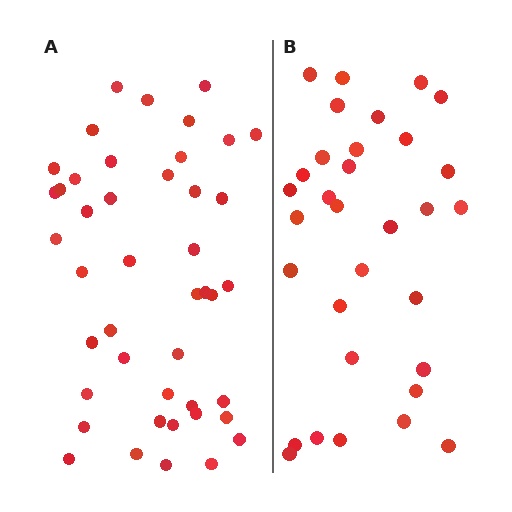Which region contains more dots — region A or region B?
Region A (the left region) has more dots.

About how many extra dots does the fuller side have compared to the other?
Region A has roughly 12 or so more dots than region B.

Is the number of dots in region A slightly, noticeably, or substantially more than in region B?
Region A has noticeably more, but not dramatically so. The ratio is roughly 1.4 to 1.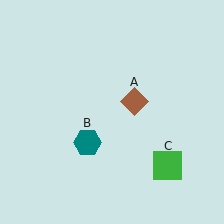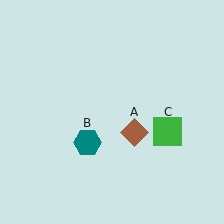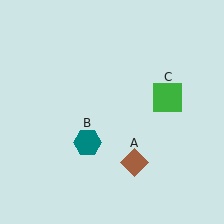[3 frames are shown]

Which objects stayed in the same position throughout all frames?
Teal hexagon (object B) remained stationary.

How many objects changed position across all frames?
2 objects changed position: brown diamond (object A), green square (object C).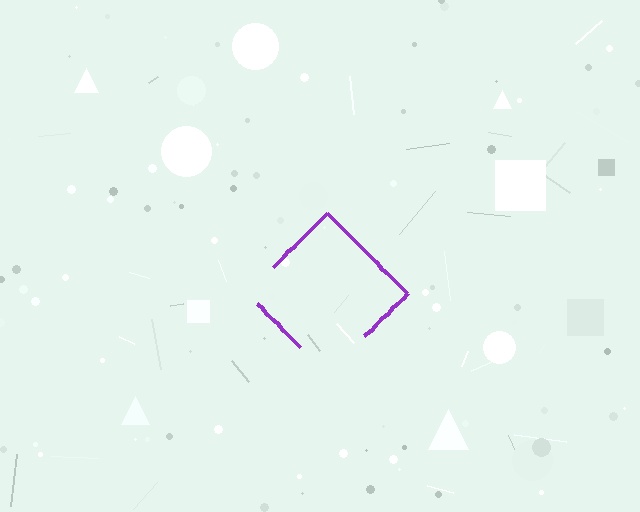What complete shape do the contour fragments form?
The contour fragments form a diamond.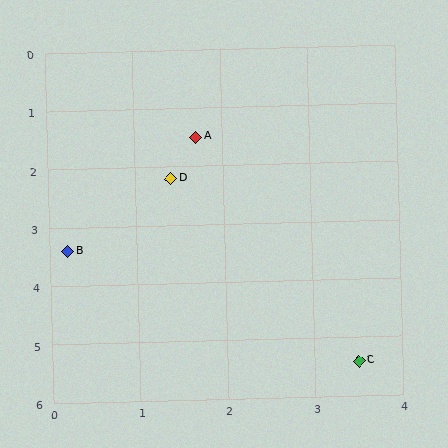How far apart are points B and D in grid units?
Points B and D are about 1.7 grid units apart.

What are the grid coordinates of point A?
Point A is at approximately (1.7, 1.5).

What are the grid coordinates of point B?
Point B is at approximately (0.2, 3.4).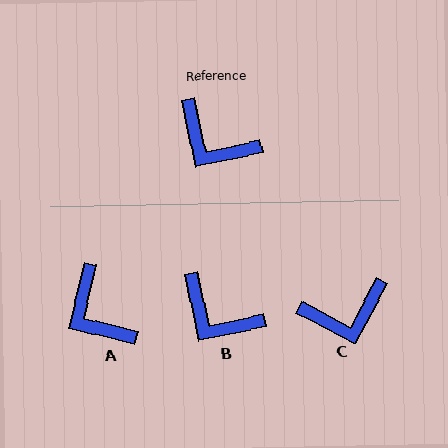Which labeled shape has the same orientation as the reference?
B.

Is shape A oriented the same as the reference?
No, it is off by about 25 degrees.